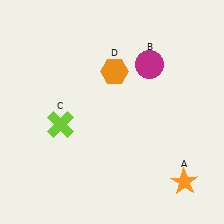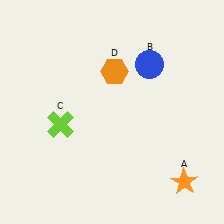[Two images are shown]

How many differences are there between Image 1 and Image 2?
There is 1 difference between the two images.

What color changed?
The circle (B) changed from magenta in Image 1 to blue in Image 2.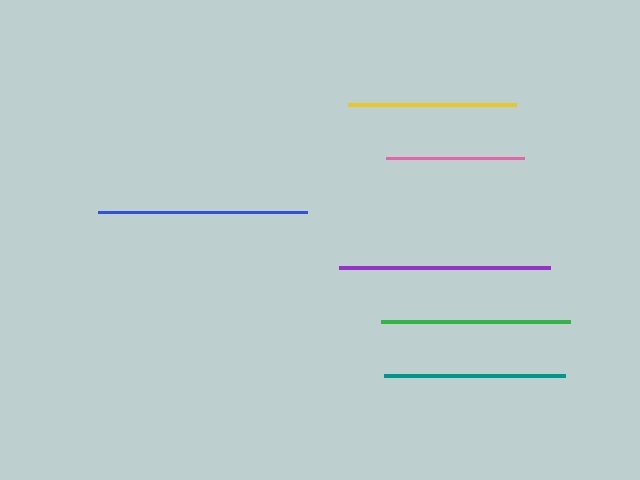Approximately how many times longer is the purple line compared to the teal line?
The purple line is approximately 1.2 times the length of the teal line.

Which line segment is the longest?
The purple line is the longest at approximately 211 pixels.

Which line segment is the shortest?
The pink line is the shortest at approximately 138 pixels.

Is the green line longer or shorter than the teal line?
The green line is longer than the teal line.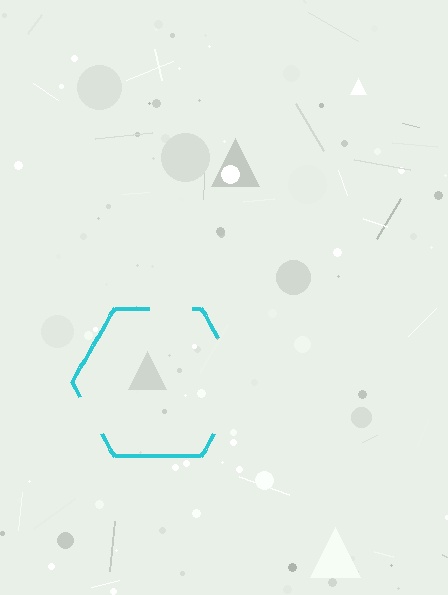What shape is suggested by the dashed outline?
The dashed outline suggests a hexagon.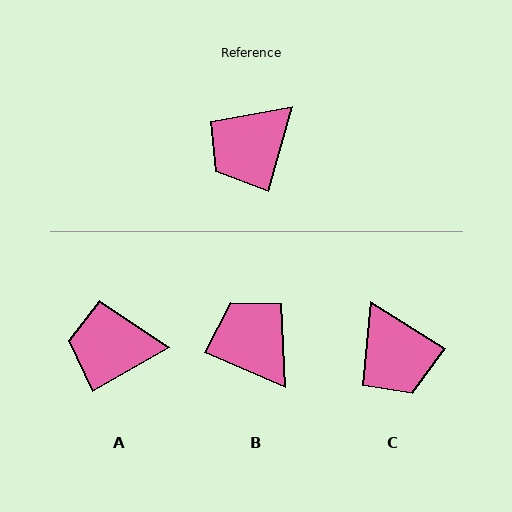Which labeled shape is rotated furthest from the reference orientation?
B, about 97 degrees away.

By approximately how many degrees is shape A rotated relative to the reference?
Approximately 44 degrees clockwise.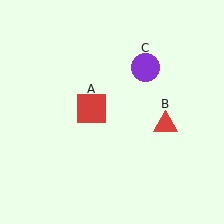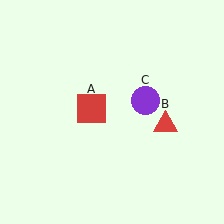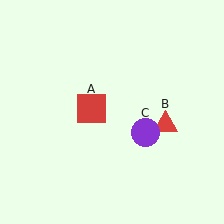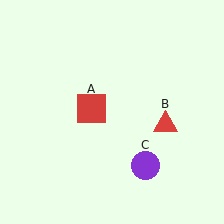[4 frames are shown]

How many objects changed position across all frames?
1 object changed position: purple circle (object C).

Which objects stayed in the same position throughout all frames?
Red square (object A) and red triangle (object B) remained stationary.